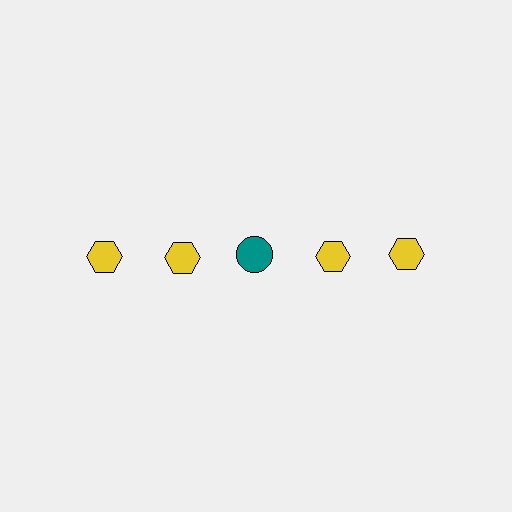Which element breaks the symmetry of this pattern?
The teal circle in the top row, center column breaks the symmetry. All other shapes are yellow hexagons.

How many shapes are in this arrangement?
There are 5 shapes arranged in a grid pattern.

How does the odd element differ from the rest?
It differs in both color (teal instead of yellow) and shape (circle instead of hexagon).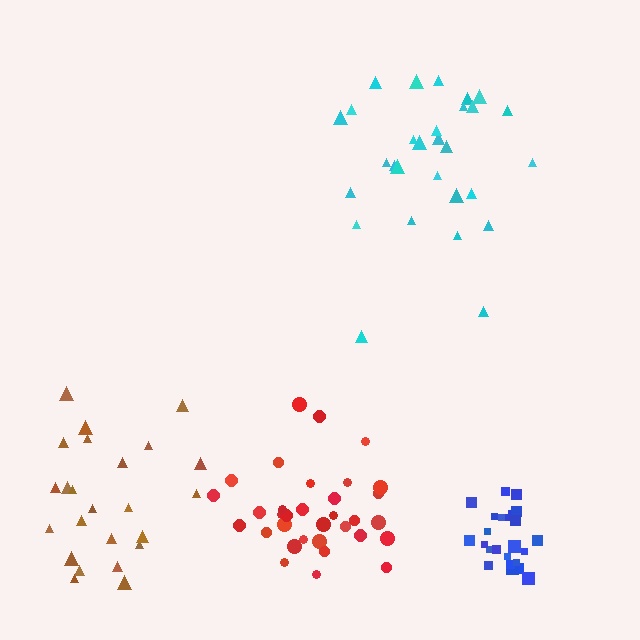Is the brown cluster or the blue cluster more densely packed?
Blue.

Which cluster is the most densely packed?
Blue.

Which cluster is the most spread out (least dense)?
Cyan.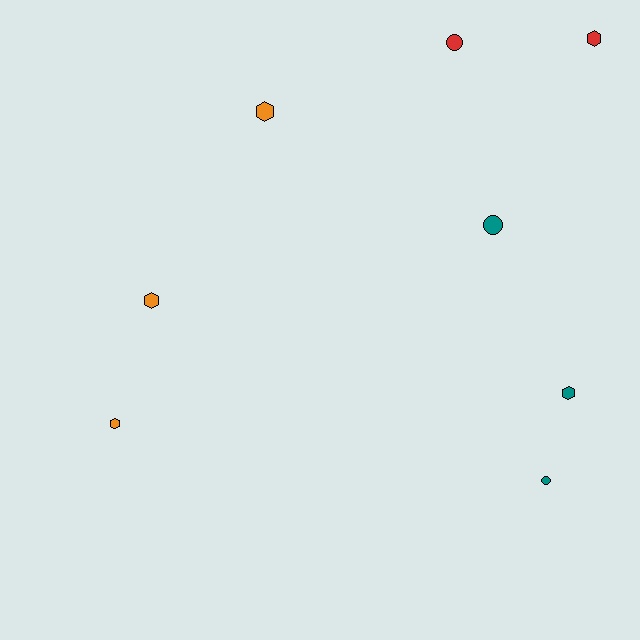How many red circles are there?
There is 1 red circle.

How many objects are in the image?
There are 8 objects.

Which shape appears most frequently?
Hexagon, with 5 objects.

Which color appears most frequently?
Orange, with 3 objects.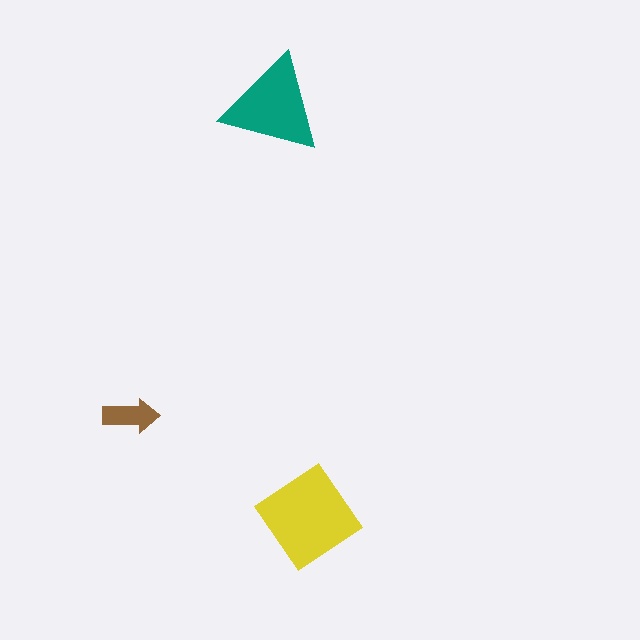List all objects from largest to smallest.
The yellow diamond, the teal triangle, the brown arrow.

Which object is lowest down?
The yellow diamond is bottommost.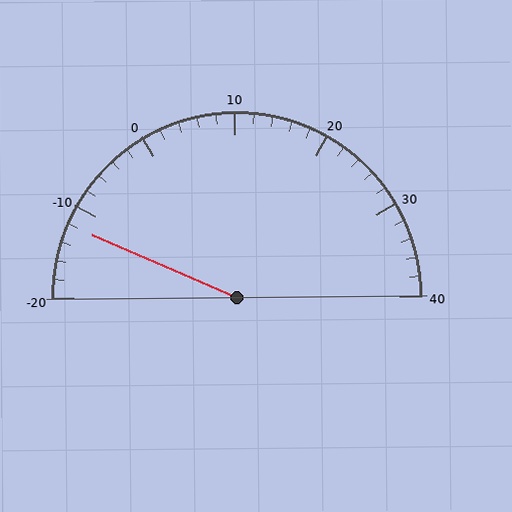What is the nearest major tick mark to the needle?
The nearest major tick mark is -10.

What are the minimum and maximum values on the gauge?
The gauge ranges from -20 to 40.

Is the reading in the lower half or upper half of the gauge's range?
The reading is in the lower half of the range (-20 to 40).